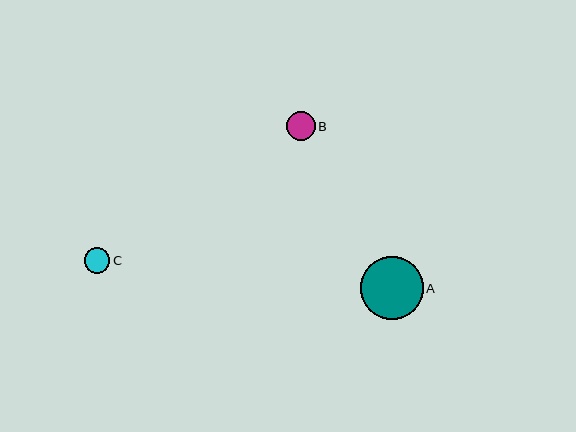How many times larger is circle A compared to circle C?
Circle A is approximately 2.5 times the size of circle C.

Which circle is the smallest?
Circle C is the smallest with a size of approximately 25 pixels.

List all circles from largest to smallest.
From largest to smallest: A, B, C.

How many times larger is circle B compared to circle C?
Circle B is approximately 1.2 times the size of circle C.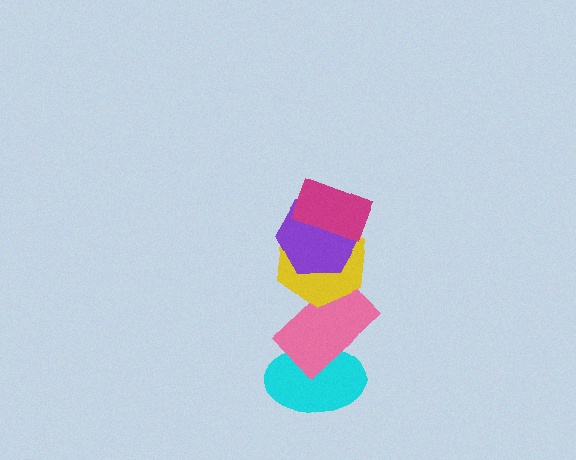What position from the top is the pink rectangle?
The pink rectangle is 4th from the top.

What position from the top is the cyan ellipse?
The cyan ellipse is 5th from the top.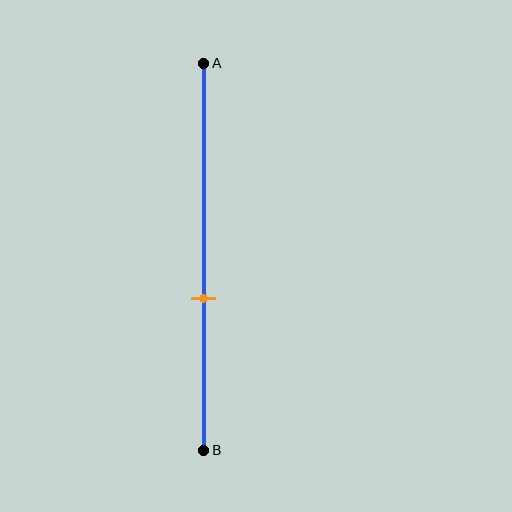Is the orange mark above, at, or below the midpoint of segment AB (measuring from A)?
The orange mark is below the midpoint of segment AB.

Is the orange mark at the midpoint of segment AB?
No, the mark is at about 60% from A, not at the 50% midpoint.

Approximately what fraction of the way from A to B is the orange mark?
The orange mark is approximately 60% of the way from A to B.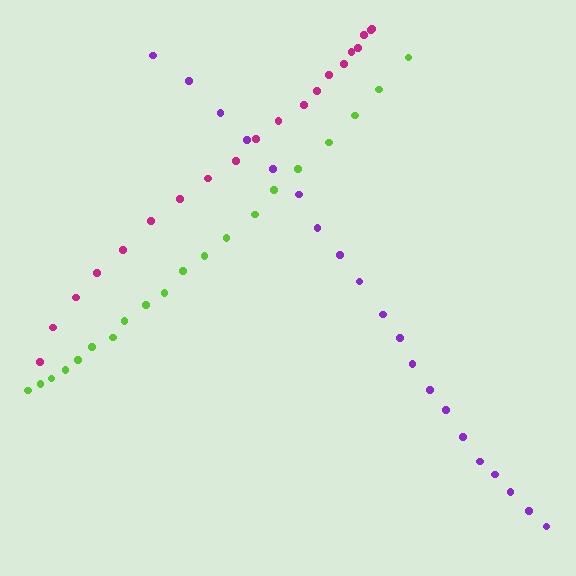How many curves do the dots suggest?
There are 3 distinct paths.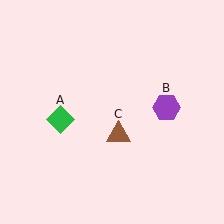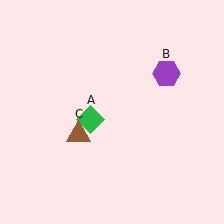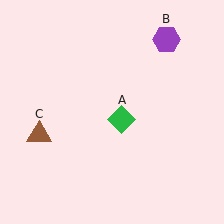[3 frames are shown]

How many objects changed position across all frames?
3 objects changed position: green diamond (object A), purple hexagon (object B), brown triangle (object C).